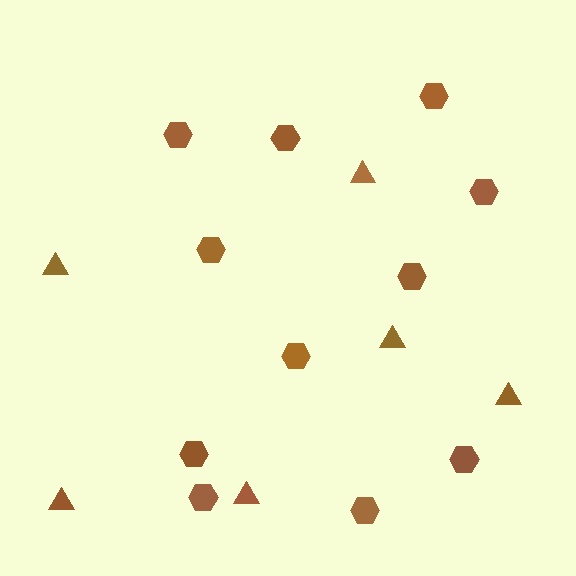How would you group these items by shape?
There are 2 groups: one group of hexagons (11) and one group of triangles (6).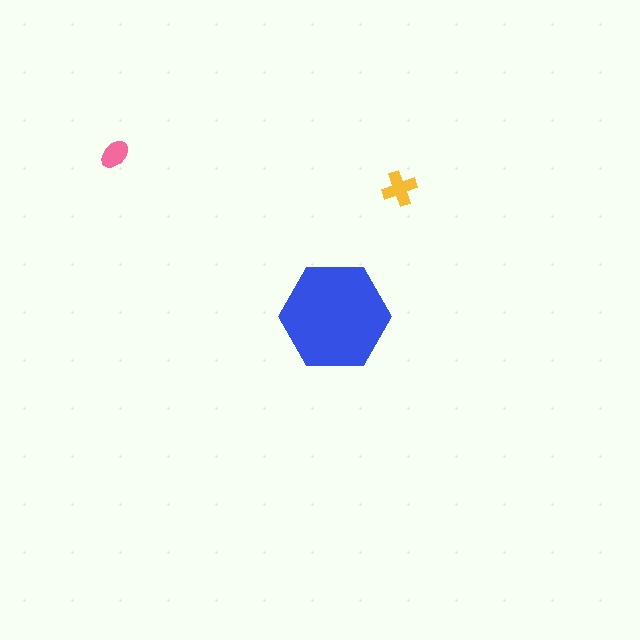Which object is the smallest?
The pink ellipse.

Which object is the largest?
The blue hexagon.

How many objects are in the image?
There are 3 objects in the image.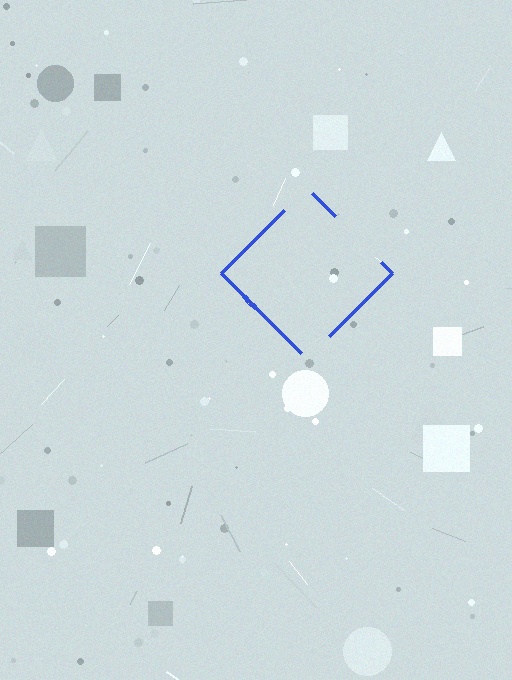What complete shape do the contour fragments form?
The contour fragments form a diamond.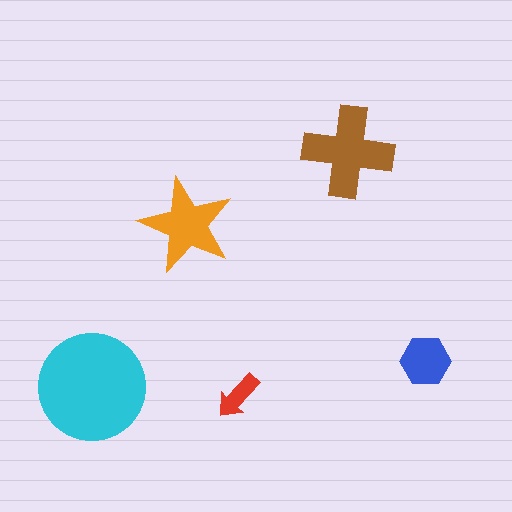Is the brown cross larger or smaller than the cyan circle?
Smaller.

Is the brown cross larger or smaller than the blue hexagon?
Larger.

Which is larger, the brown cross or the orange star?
The brown cross.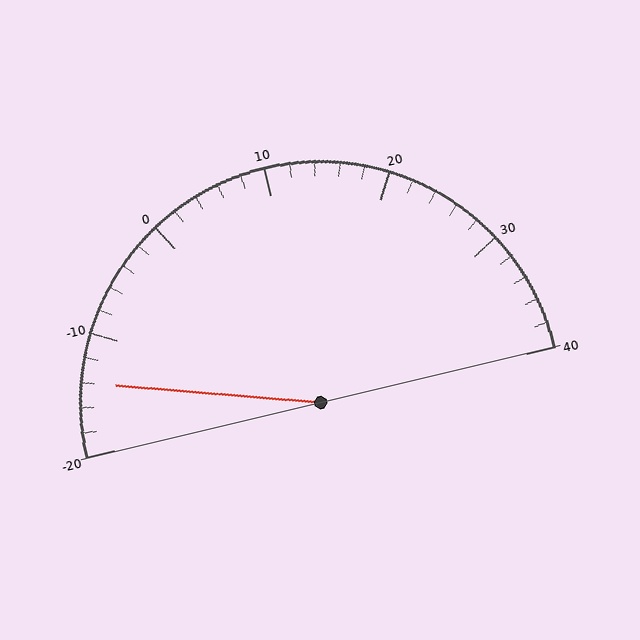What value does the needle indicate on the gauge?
The needle indicates approximately -14.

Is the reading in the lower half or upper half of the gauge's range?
The reading is in the lower half of the range (-20 to 40).